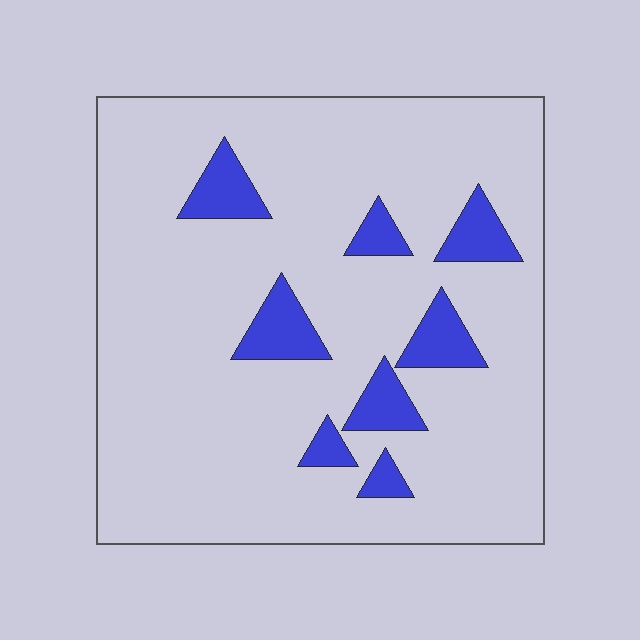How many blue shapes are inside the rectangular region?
8.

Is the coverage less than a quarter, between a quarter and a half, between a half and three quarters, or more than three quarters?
Less than a quarter.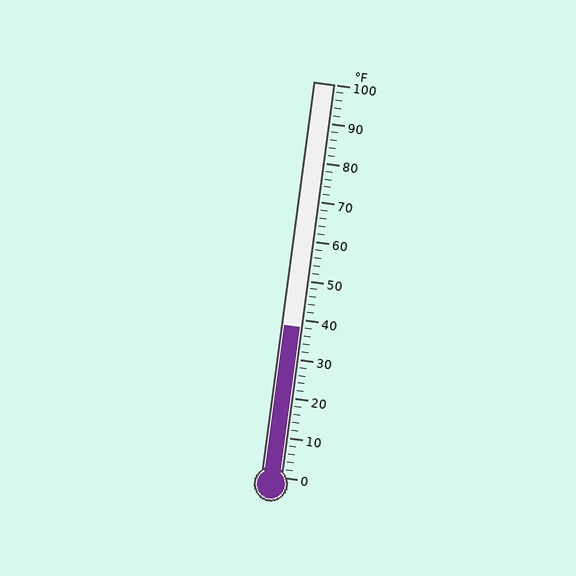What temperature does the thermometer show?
The thermometer shows approximately 38°F.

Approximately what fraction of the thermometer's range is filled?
The thermometer is filled to approximately 40% of its range.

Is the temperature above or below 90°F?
The temperature is below 90°F.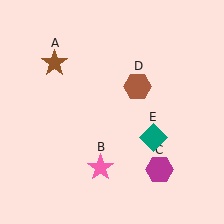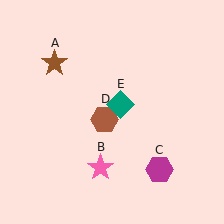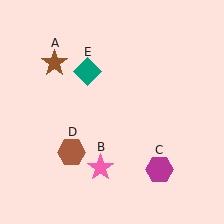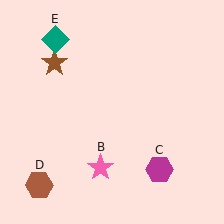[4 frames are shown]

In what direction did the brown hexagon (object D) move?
The brown hexagon (object D) moved down and to the left.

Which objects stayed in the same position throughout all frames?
Brown star (object A) and pink star (object B) and magenta hexagon (object C) remained stationary.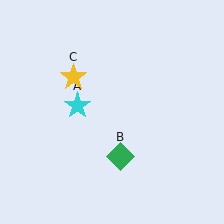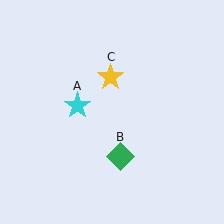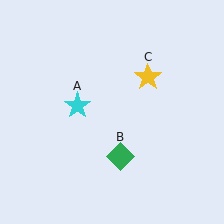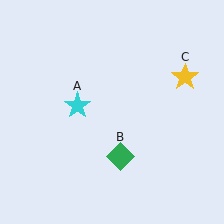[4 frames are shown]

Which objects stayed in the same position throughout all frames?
Cyan star (object A) and green diamond (object B) remained stationary.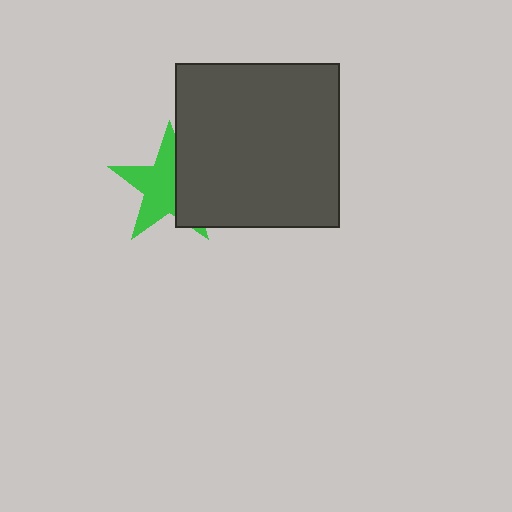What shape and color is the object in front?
The object in front is a dark gray square.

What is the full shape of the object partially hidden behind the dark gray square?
The partially hidden object is a green star.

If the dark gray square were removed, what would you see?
You would see the complete green star.